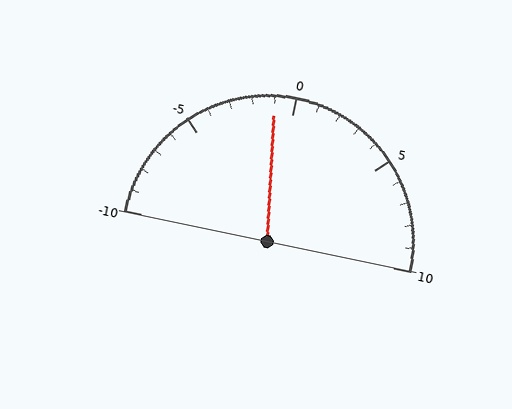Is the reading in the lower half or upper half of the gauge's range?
The reading is in the lower half of the range (-10 to 10).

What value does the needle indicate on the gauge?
The needle indicates approximately -1.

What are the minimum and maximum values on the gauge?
The gauge ranges from -10 to 10.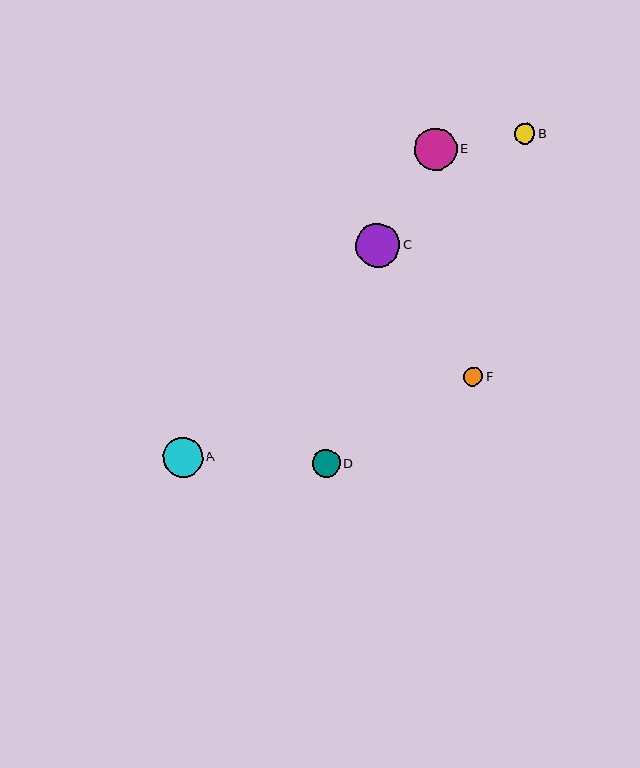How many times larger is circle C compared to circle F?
Circle C is approximately 2.3 times the size of circle F.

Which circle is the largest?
Circle C is the largest with a size of approximately 44 pixels.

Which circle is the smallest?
Circle F is the smallest with a size of approximately 19 pixels.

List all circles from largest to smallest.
From largest to smallest: C, E, A, D, B, F.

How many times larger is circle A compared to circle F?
Circle A is approximately 2.1 times the size of circle F.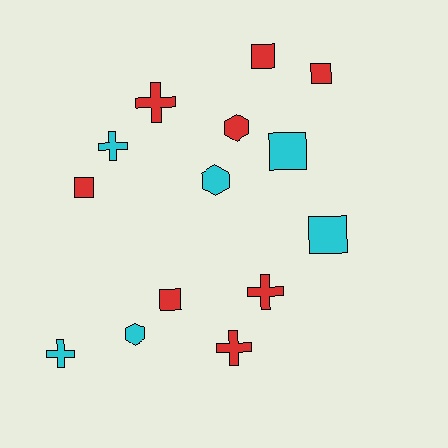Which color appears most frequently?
Red, with 8 objects.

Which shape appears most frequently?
Square, with 6 objects.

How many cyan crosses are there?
There are 2 cyan crosses.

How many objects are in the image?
There are 14 objects.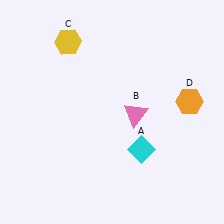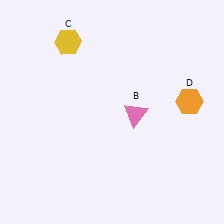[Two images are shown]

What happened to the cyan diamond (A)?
The cyan diamond (A) was removed in Image 2. It was in the bottom-right area of Image 1.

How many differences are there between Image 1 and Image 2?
There is 1 difference between the two images.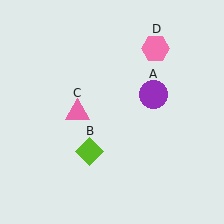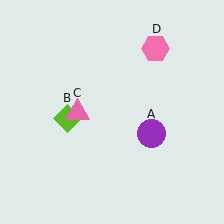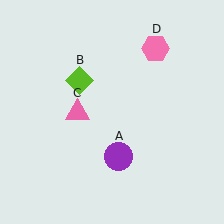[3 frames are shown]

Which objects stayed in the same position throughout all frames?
Pink triangle (object C) and pink hexagon (object D) remained stationary.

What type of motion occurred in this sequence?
The purple circle (object A), lime diamond (object B) rotated clockwise around the center of the scene.